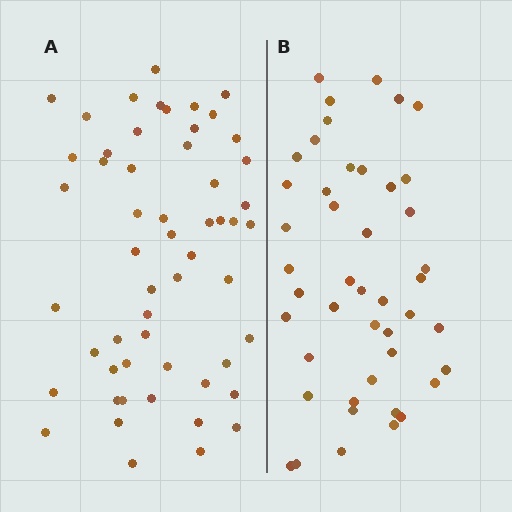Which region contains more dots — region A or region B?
Region A (the left region) has more dots.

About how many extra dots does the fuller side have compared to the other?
Region A has roughly 10 or so more dots than region B.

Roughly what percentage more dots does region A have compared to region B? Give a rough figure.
About 20% more.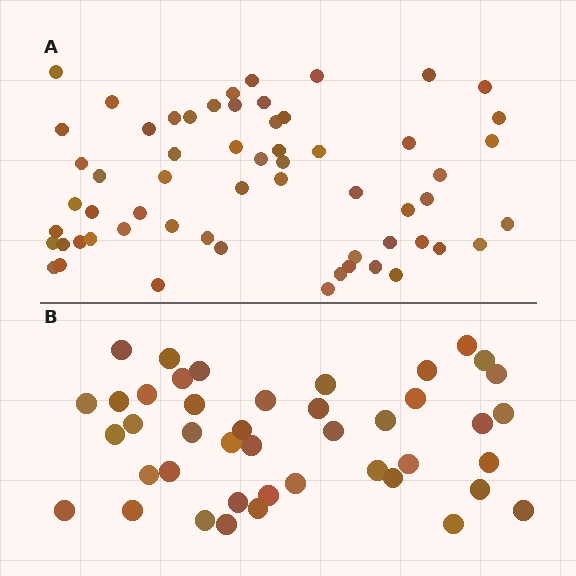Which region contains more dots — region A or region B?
Region A (the top region) has more dots.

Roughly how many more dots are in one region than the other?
Region A has approximately 15 more dots than region B.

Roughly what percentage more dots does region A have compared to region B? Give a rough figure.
About 40% more.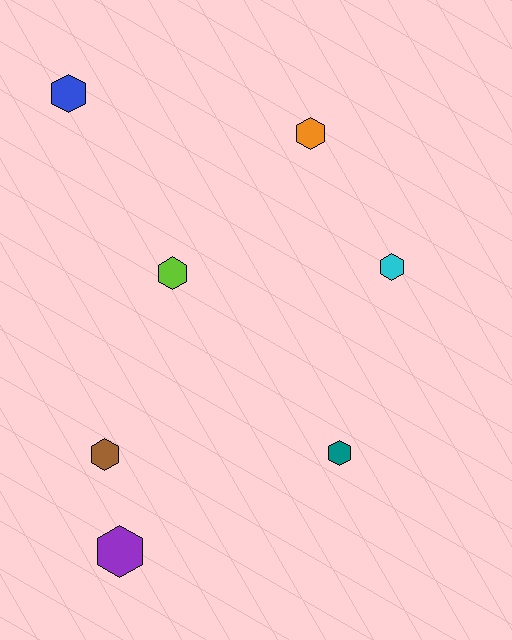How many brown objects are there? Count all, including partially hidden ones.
There is 1 brown object.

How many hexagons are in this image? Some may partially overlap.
There are 7 hexagons.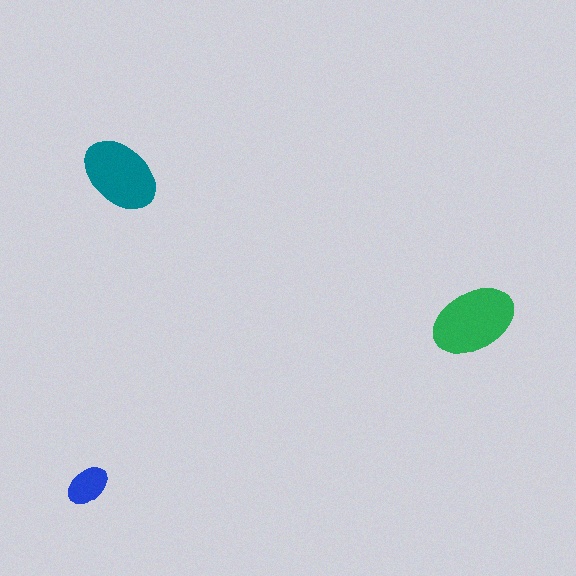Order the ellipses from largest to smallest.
the green one, the teal one, the blue one.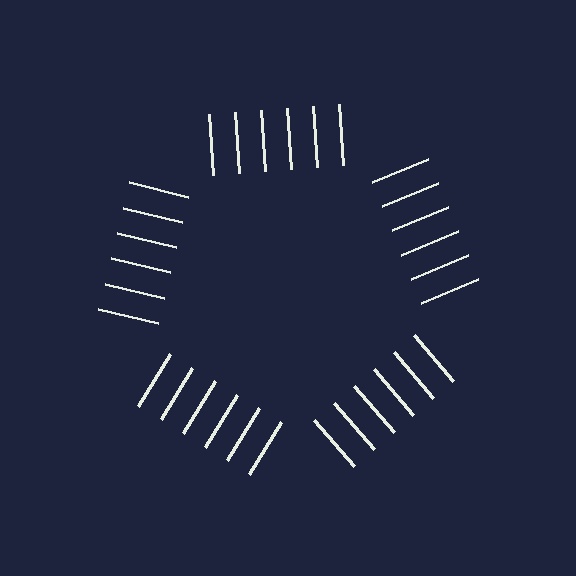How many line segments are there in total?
30 — 6 along each of the 5 edges.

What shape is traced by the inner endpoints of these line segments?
An illusory pentagon — the line segments terminate on its edges but no continuous stroke is drawn.